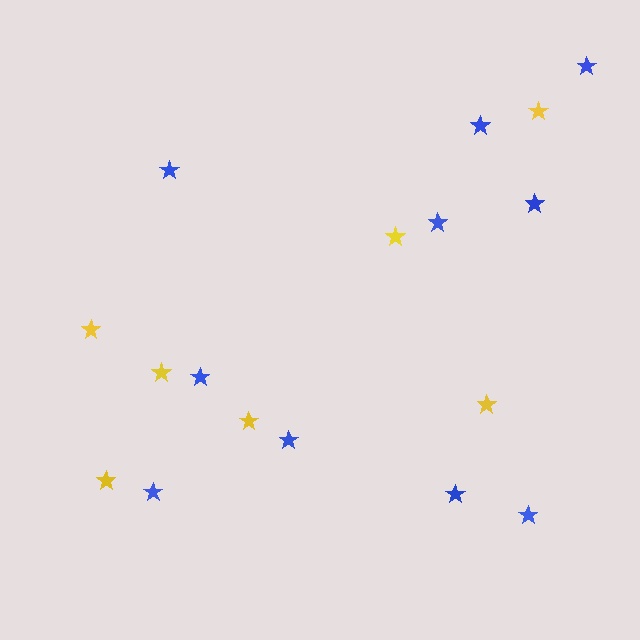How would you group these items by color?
There are 2 groups: one group of yellow stars (7) and one group of blue stars (10).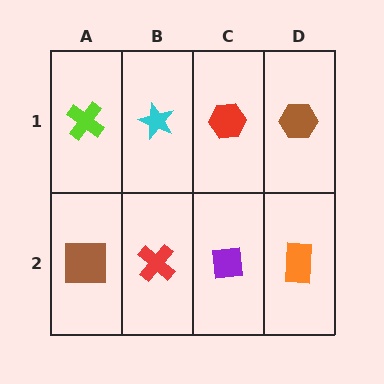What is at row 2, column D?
An orange rectangle.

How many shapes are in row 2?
4 shapes.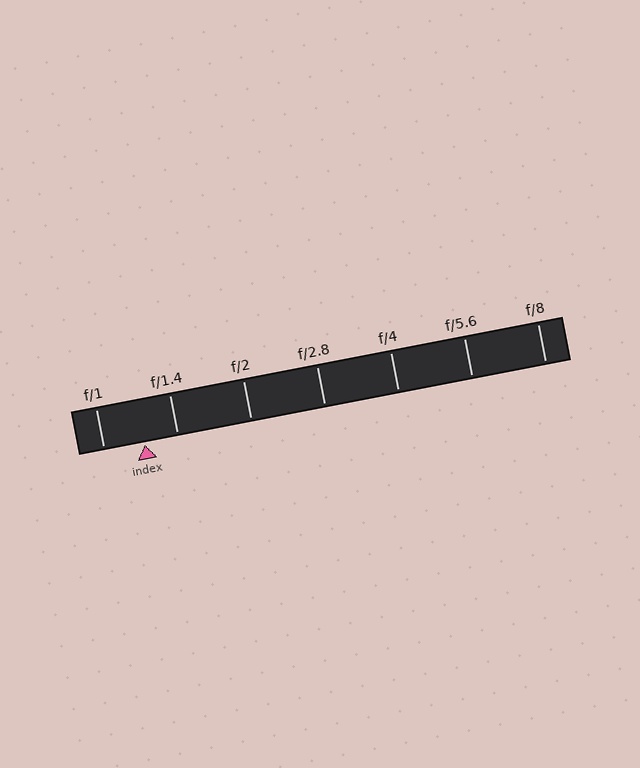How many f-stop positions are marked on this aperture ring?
There are 7 f-stop positions marked.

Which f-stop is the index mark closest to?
The index mark is closest to f/1.4.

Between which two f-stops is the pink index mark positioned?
The index mark is between f/1 and f/1.4.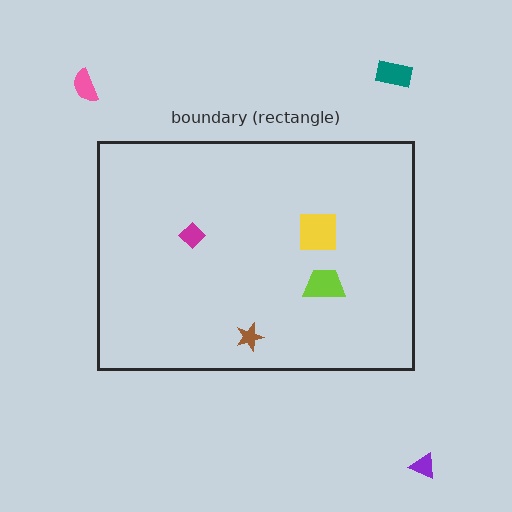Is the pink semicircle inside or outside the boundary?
Outside.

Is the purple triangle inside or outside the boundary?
Outside.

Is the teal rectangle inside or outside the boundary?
Outside.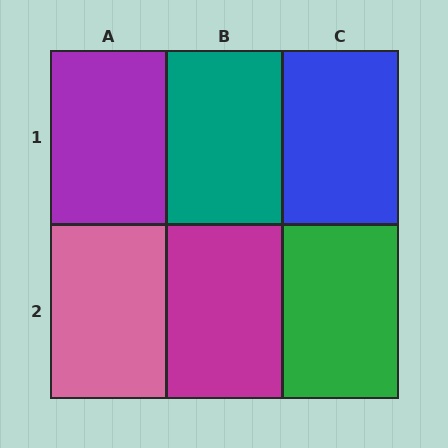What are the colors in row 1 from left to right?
Purple, teal, blue.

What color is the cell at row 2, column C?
Green.